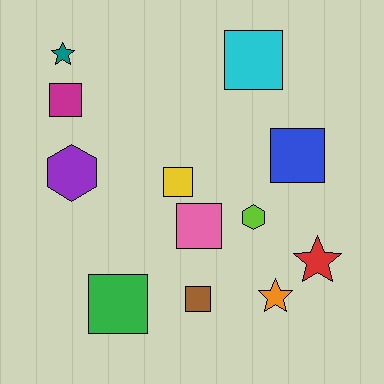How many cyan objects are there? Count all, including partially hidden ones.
There is 1 cyan object.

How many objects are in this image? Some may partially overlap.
There are 12 objects.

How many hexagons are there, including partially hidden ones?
There are 2 hexagons.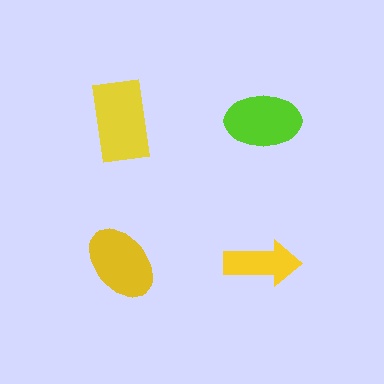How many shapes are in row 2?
2 shapes.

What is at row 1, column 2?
A lime ellipse.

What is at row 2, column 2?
A yellow arrow.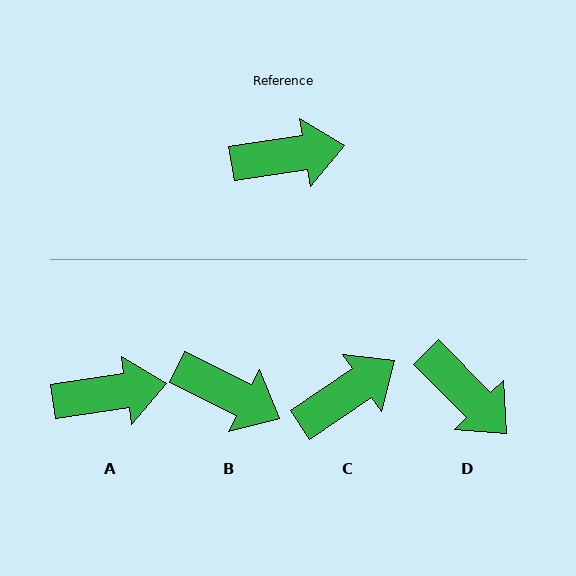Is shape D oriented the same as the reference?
No, it is off by about 54 degrees.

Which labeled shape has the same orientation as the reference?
A.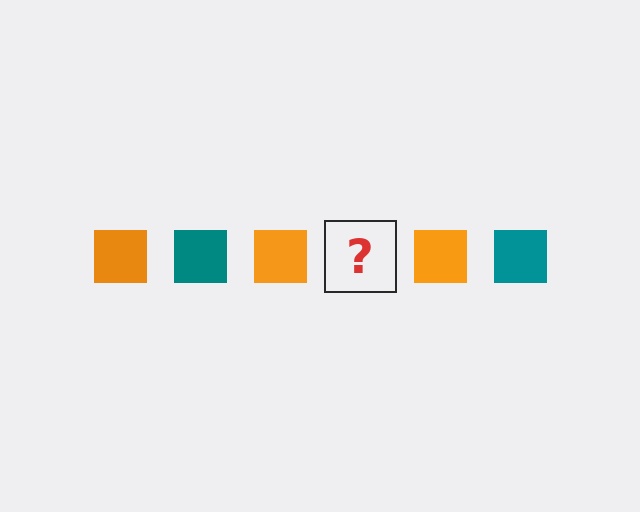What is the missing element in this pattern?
The missing element is a teal square.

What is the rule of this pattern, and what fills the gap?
The rule is that the pattern cycles through orange, teal squares. The gap should be filled with a teal square.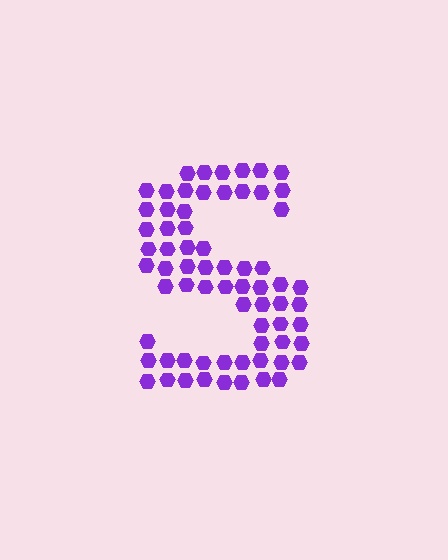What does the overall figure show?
The overall figure shows the letter S.